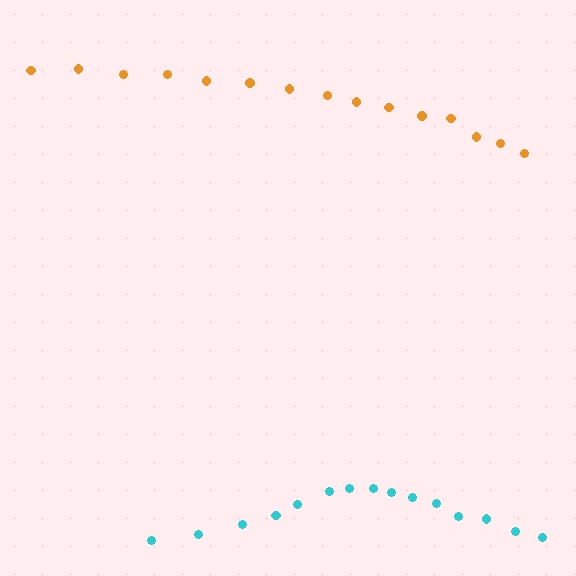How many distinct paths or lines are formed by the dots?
There are 2 distinct paths.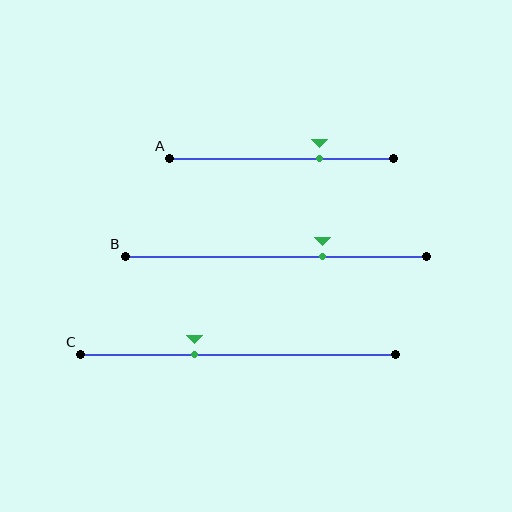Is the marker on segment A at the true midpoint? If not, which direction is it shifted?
No, the marker on segment A is shifted to the right by about 17% of the segment length.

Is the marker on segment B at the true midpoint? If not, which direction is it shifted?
No, the marker on segment B is shifted to the right by about 16% of the segment length.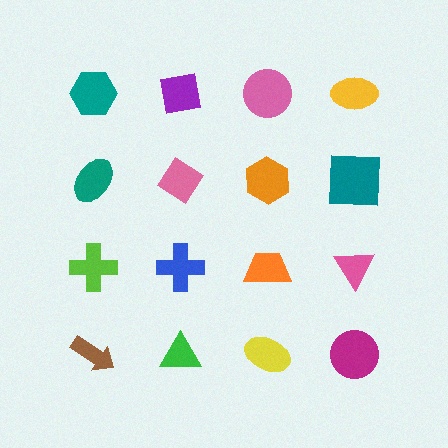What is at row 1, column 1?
A teal hexagon.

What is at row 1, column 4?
A yellow ellipse.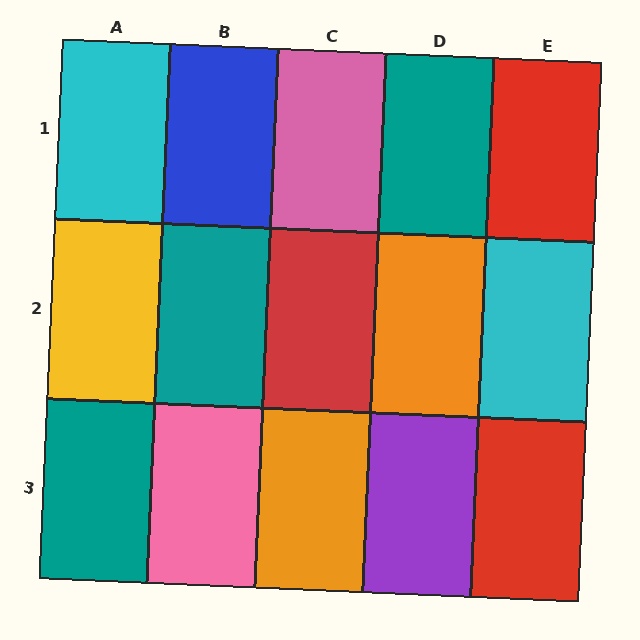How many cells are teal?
3 cells are teal.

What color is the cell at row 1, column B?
Blue.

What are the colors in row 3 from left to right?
Teal, pink, orange, purple, red.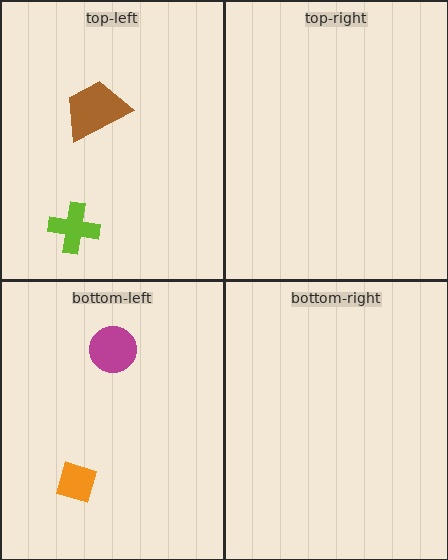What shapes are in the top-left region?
The brown trapezoid, the lime cross.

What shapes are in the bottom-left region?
The orange diamond, the magenta circle.